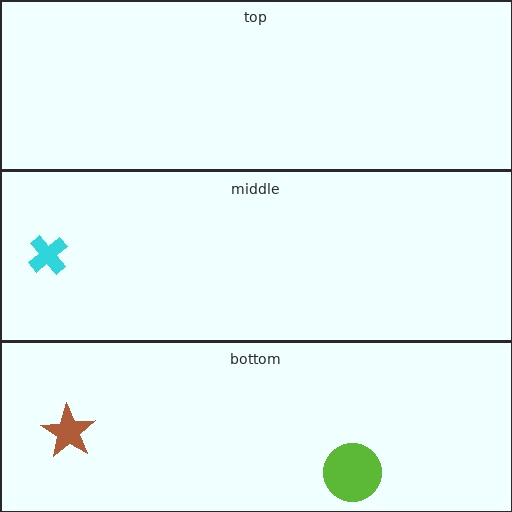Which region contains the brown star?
The bottom region.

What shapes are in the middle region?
The cyan cross.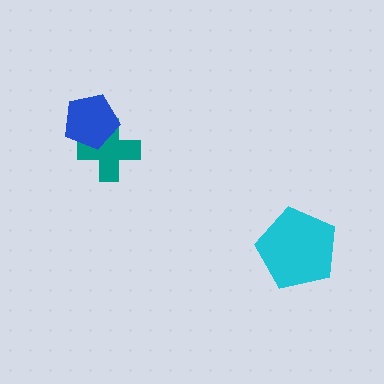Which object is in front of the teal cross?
The blue pentagon is in front of the teal cross.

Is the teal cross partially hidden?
Yes, it is partially covered by another shape.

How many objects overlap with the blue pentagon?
1 object overlaps with the blue pentagon.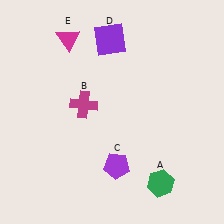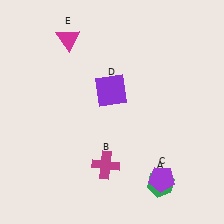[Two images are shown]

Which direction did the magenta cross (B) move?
The magenta cross (B) moved down.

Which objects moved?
The objects that moved are: the magenta cross (B), the purple pentagon (C), the purple square (D).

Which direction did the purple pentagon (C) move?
The purple pentagon (C) moved right.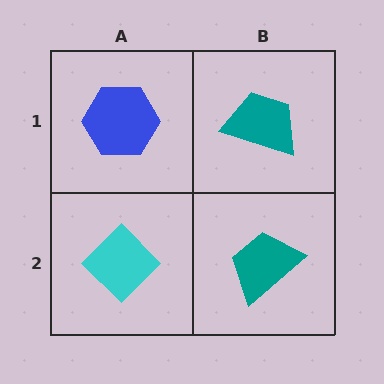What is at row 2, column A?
A cyan diamond.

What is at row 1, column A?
A blue hexagon.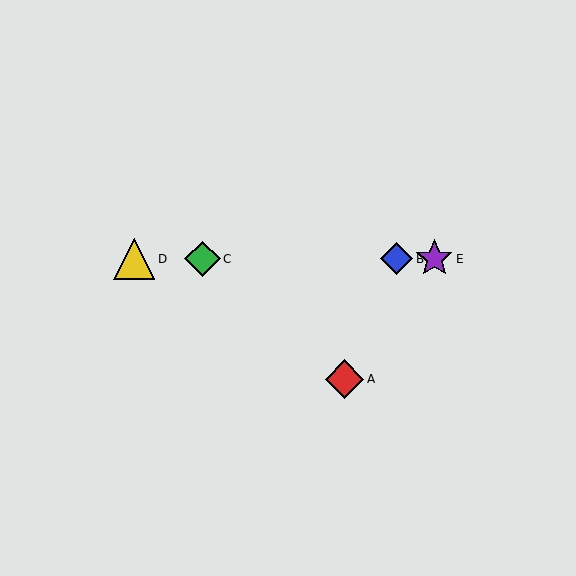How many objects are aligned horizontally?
4 objects (B, C, D, E) are aligned horizontally.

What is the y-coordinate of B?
Object B is at y≈259.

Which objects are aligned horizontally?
Objects B, C, D, E are aligned horizontally.